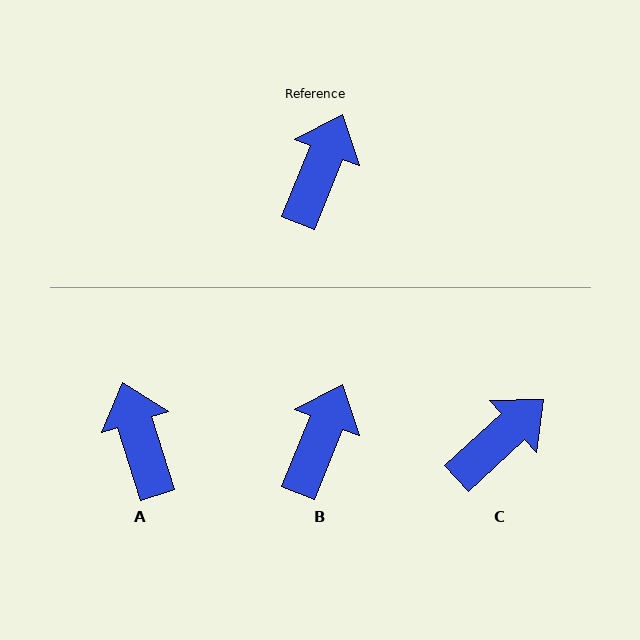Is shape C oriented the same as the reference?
No, it is off by about 25 degrees.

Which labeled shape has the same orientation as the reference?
B.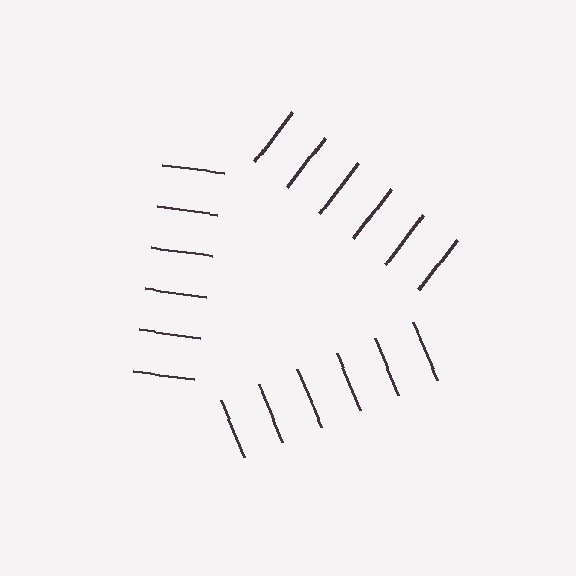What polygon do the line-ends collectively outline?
An illusory triangle — the line segments terminate on its edges but no continuous stroke is drawn.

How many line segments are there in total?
18 — 6 along each of the 3 edges.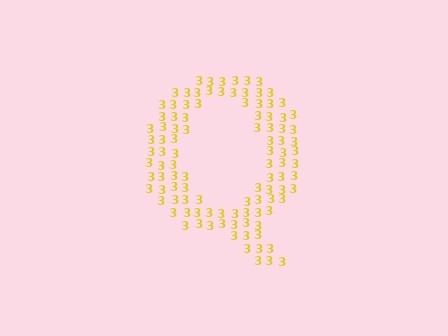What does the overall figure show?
The overall figure shows the letter Q.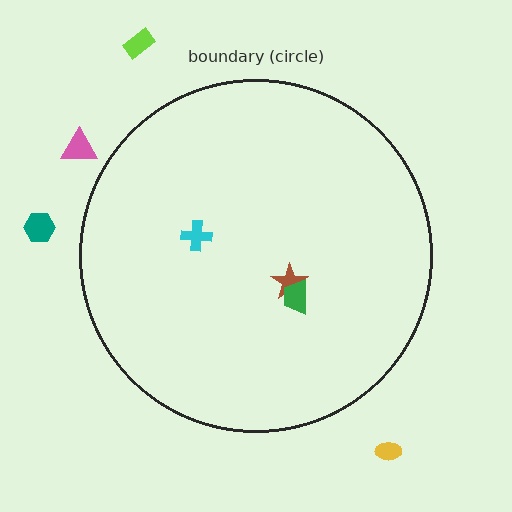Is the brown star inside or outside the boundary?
Inside.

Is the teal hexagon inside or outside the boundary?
Outside.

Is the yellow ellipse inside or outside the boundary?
Outside.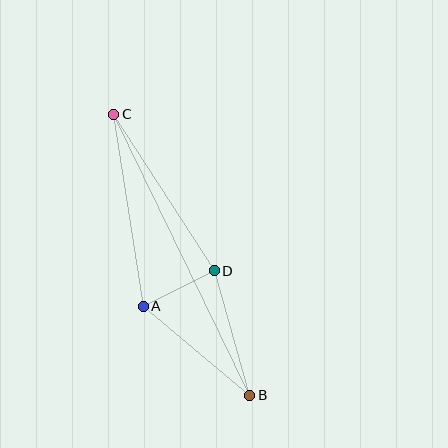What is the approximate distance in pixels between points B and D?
The distance between B and D is approximately 129 pixels.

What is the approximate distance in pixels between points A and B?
The distance between A and B is approximately 138 pixels.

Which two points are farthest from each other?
Points B and C are farthest from each other.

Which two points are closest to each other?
Points A and D are closest to each other.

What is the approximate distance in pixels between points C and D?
The distance between C and D is approximately 186 pixels.